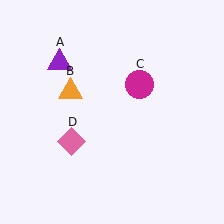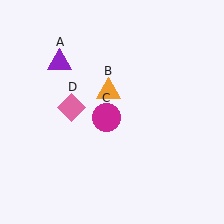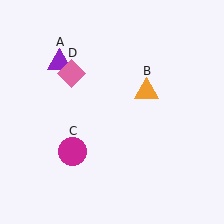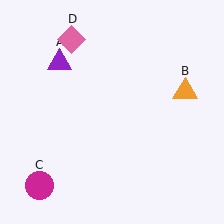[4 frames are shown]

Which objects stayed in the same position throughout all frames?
Purple triangle (object A) remained stationary.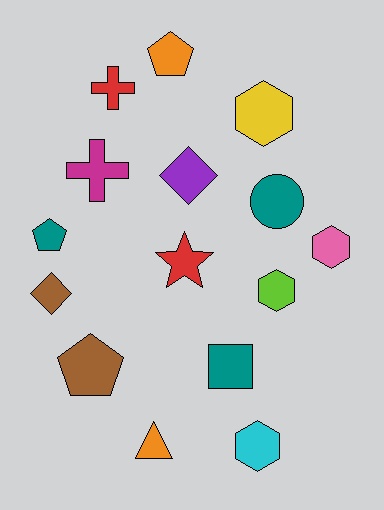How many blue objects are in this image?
There are no blue objects.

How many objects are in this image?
There are 15 objects.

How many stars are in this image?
There is 1 star.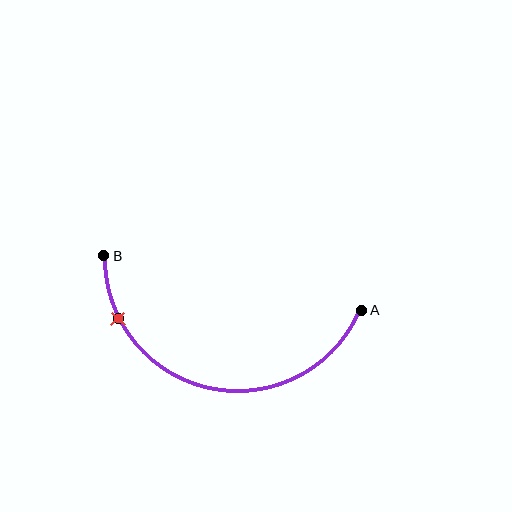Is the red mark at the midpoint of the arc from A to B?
No. The red mark lies on the arc but is closer to endpoint B. The arc midpoint would be at the point on the curve equidistant along the arc from both A and B.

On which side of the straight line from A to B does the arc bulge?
The arc bulges below the straight line connecting A and B.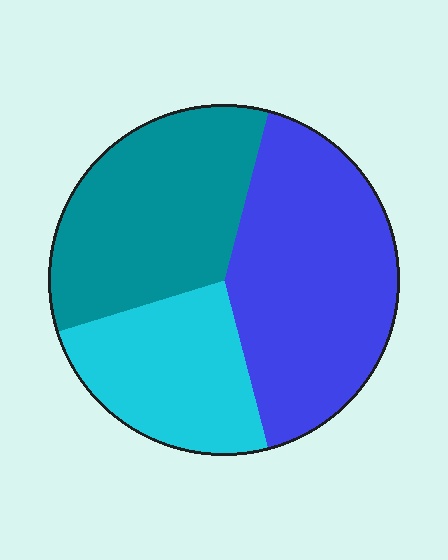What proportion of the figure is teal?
Teal covers around 35% of the figure.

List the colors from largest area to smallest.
From largest to smallest: blue, teal, cyan.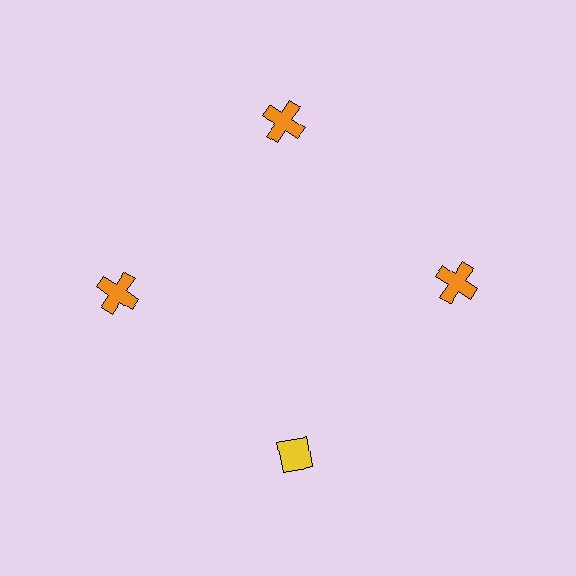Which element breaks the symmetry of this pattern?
The yellow diamond at roughly the 6 o'clock position breaks the symmetry. All other shapes are orange crosses.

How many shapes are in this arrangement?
There are 4 shapes arranged in a ring pattern.